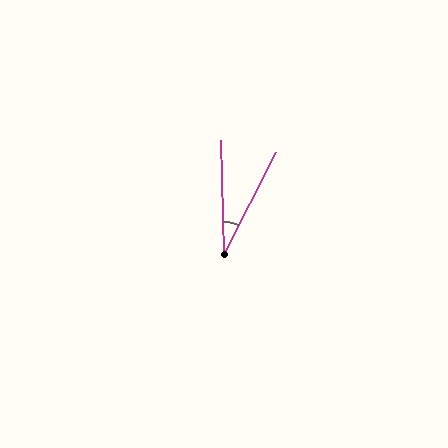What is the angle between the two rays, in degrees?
Approximately 28 degrees.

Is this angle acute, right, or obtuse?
It is acute.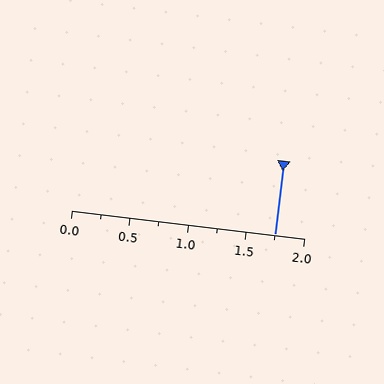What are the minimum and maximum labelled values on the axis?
The axis runs from 0.0 to 2.0.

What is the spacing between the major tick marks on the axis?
The major ticks are spaced 0.5 apart.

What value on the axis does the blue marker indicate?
The marker indicates approximately 1.75.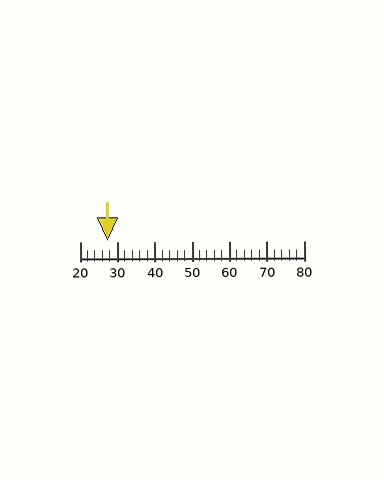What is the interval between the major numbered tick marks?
The major tick marks are spaced 10 units apart.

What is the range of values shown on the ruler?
The ruler shows values from 20 to 80.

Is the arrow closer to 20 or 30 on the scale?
The arrow is closer to 30.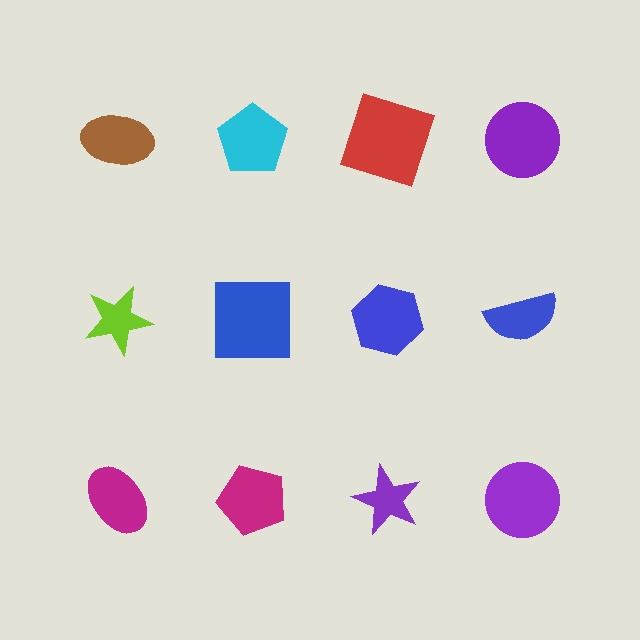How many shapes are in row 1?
4 shapes.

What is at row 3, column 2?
A magenta pentagon.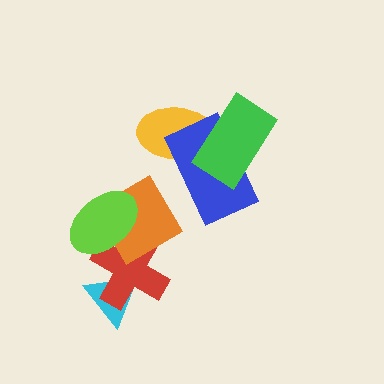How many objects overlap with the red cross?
3 objects overlap with the red cross.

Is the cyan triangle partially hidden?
Yes, it is partially covered by another shape.